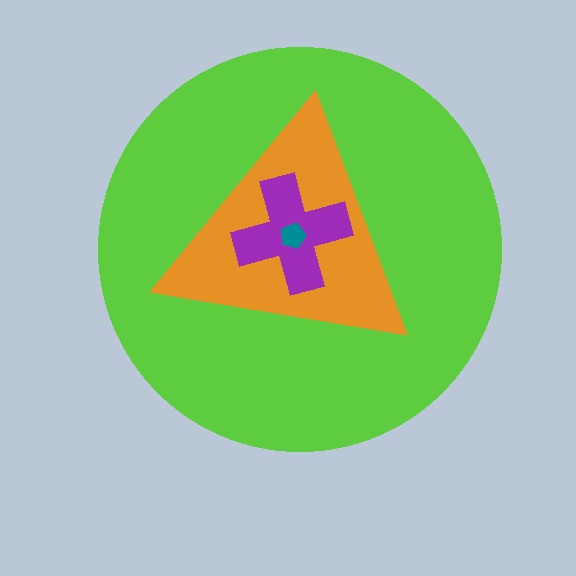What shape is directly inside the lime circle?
The orange triangle.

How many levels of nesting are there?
4.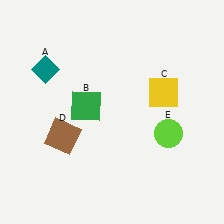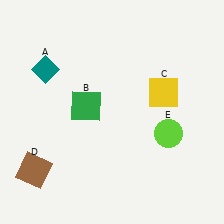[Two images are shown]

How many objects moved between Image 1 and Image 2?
1 object moved between the two images.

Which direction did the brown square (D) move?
The brown square (D) moved down.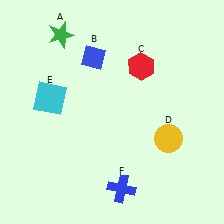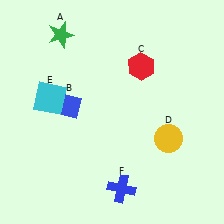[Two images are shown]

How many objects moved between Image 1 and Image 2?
1 object moved between the two images.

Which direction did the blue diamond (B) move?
The blue diamond (B) moved down.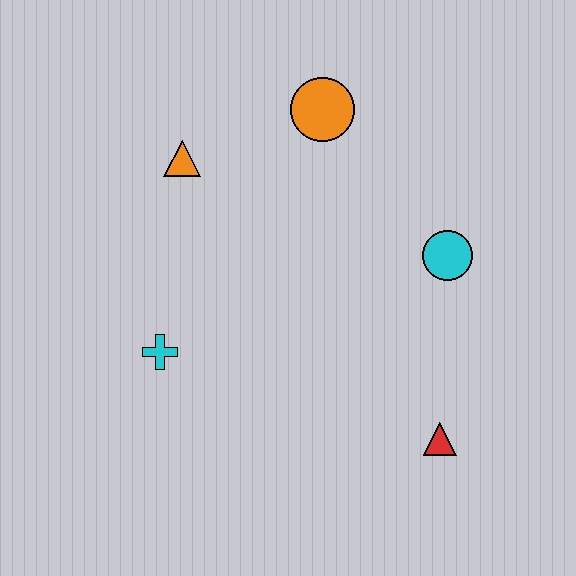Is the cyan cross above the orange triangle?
No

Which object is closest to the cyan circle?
The red triangle is closest to the cyan circle.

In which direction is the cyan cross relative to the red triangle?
The cyan cross is to the left of the red triangle.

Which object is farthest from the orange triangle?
The red triangle is farthest from the orange triangle.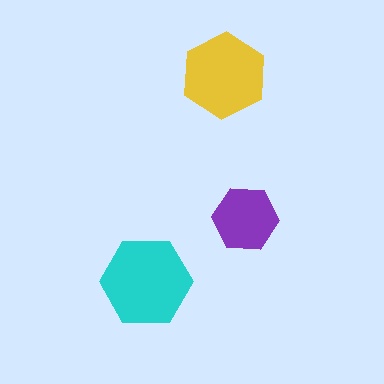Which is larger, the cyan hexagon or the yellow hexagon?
The cyan one.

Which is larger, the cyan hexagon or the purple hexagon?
The cyan one.